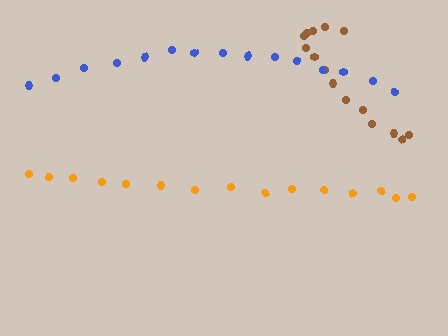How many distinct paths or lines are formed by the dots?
There are 3 distinct paths.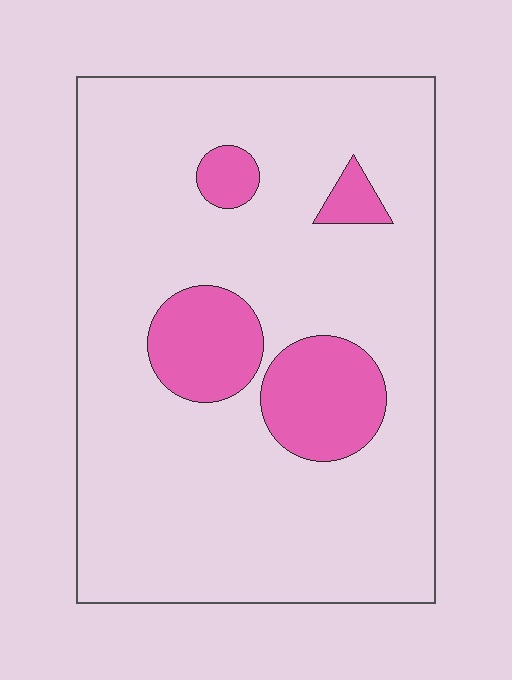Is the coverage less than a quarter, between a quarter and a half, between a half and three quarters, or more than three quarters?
Less than a quarter.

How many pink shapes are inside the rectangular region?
4.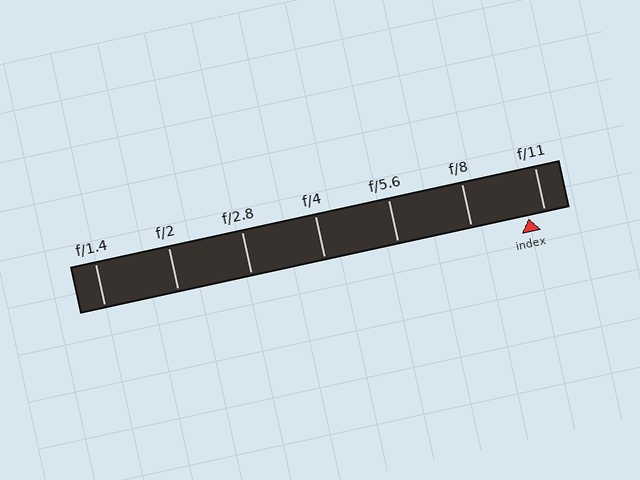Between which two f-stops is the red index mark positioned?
The index mark is between f/8 and f/11.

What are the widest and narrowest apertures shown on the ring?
The widest aperture shown is f/1.4 and the narrowest is f/11.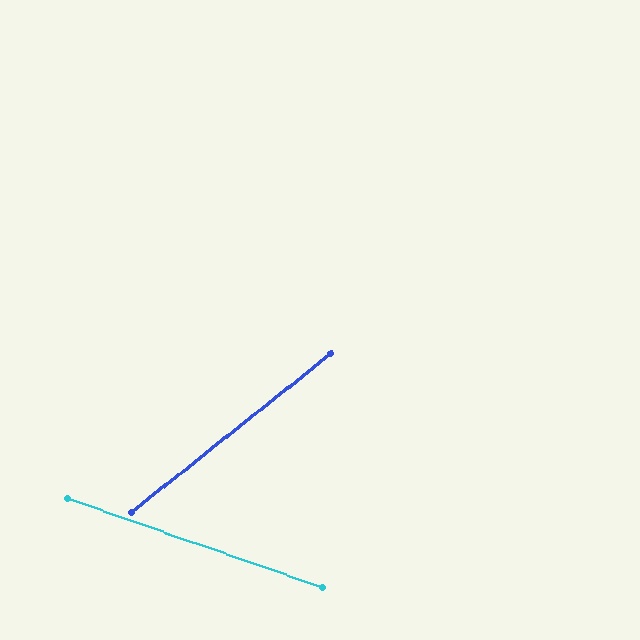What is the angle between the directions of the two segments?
Approximately 58 degrees.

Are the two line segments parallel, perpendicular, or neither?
Neither parallel nor perpendicular — they differ by about 58°.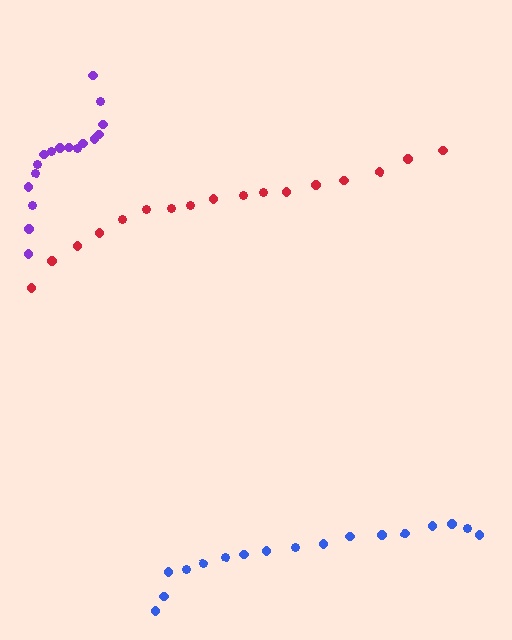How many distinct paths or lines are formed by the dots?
There are 3 distinct paths.